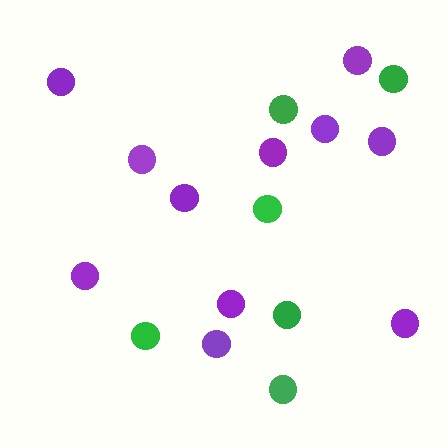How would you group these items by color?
There are 2 groups: one group of green circles (6) and one group of purple circles (11).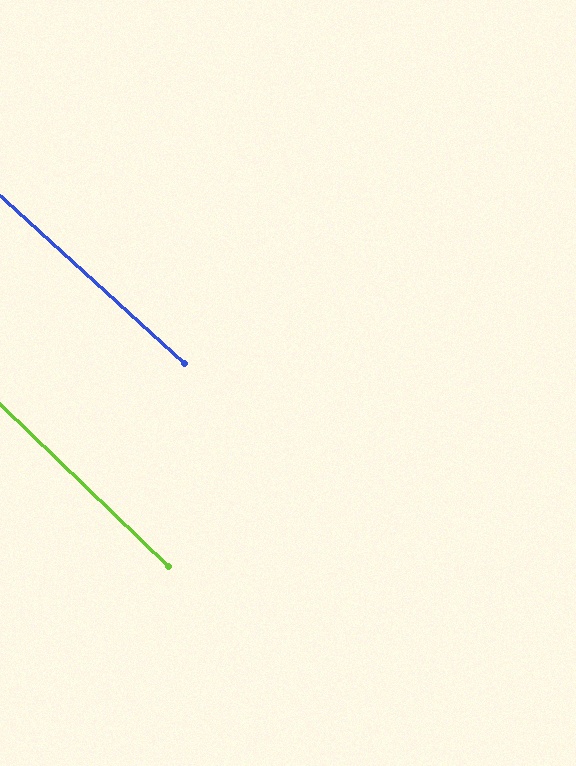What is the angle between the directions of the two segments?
Approximately 2 degrees.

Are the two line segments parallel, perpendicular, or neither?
Parallel — their directions differ by only 1.5°.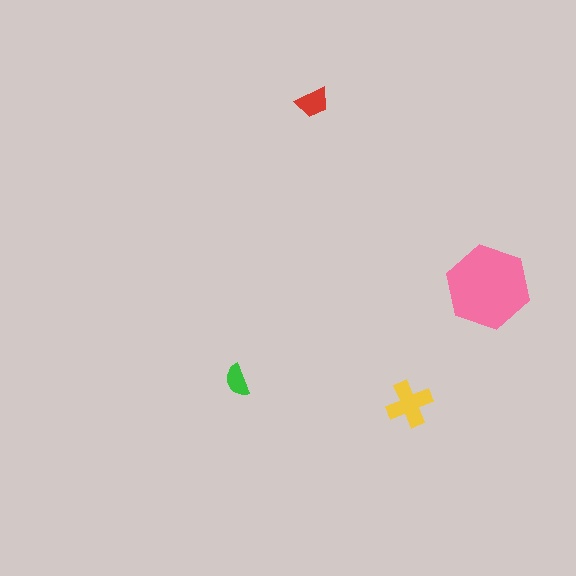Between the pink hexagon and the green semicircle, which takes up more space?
The pink hexagon.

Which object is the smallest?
The green semicircle.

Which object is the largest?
The pink hexagon.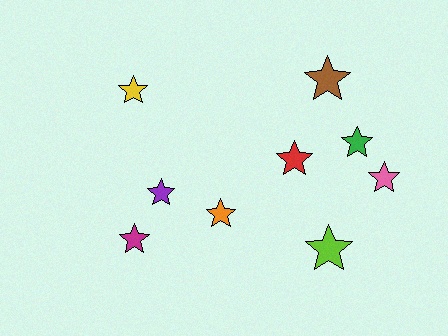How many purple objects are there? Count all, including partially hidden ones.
There is 1 purple object.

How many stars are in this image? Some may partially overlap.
There are 9 stars.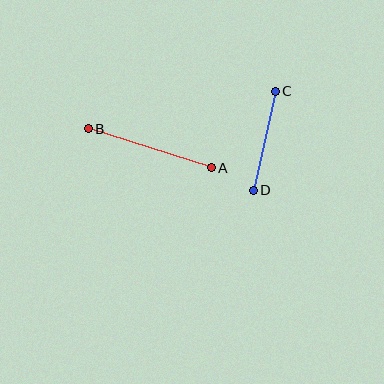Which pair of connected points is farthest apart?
Points A and B are farthest apart.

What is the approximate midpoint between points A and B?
The midpoint is at approximately (150, 148) pixels.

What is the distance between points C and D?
The distance is approximately 102 pixels.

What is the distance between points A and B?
The distance is approximately 129 pixels.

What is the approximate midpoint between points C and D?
The midpoint is at approximately (264, 141) pixels.